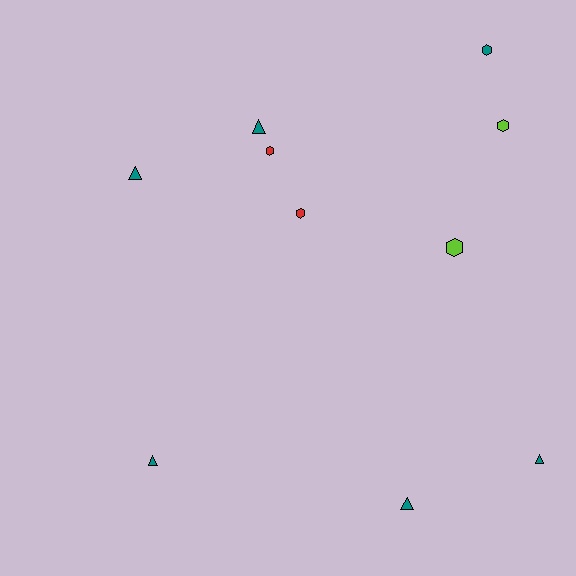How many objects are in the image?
There are 10 objects.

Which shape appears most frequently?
Triangle, with 5 objects.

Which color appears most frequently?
Teal, with 6 objects.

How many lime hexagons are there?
There are 2 lime hexagons.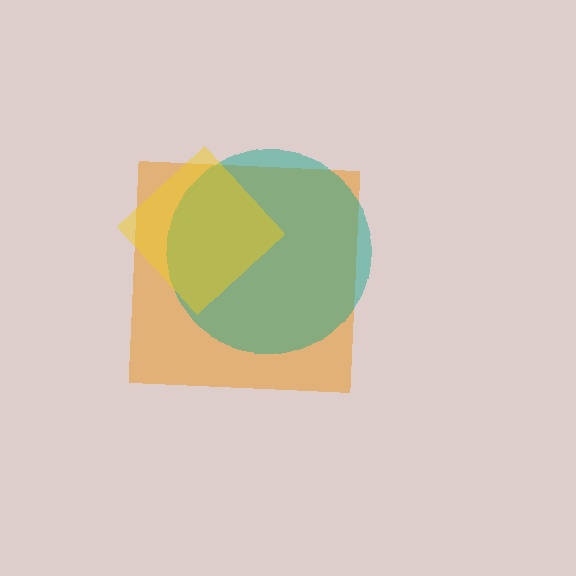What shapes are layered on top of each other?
The layered shapes are: an orange square, a teal circle, a yellow diamond.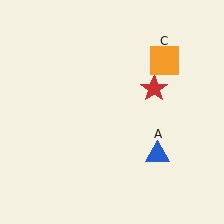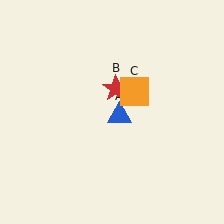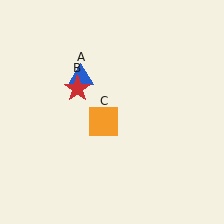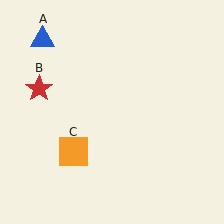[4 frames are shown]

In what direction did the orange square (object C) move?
The orange square (object C) moved down and to the left.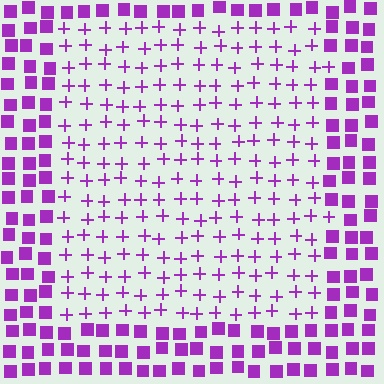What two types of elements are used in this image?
The image uses plus signs inside the rectangle region and squares outside it.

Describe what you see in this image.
The image is filled with small purple elements arranged in a uniform grid. A rectangle-shaped region contains plus signs, while the surrounding area contains squares. The boundary is defined purely by the change in element shape.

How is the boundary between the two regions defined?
The boundary is defined by a change in element shape: plus signs inside vs. squares outside. All elements share the same color and spacing.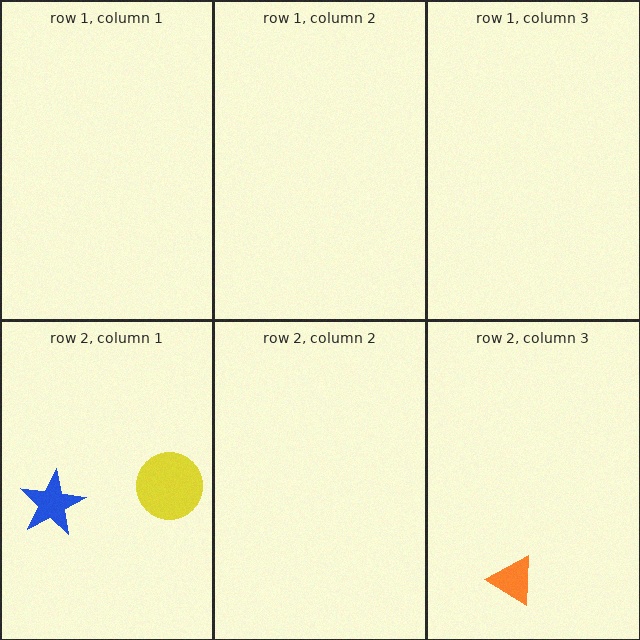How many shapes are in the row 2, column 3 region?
1.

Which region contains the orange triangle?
The row 2, column 3 region.